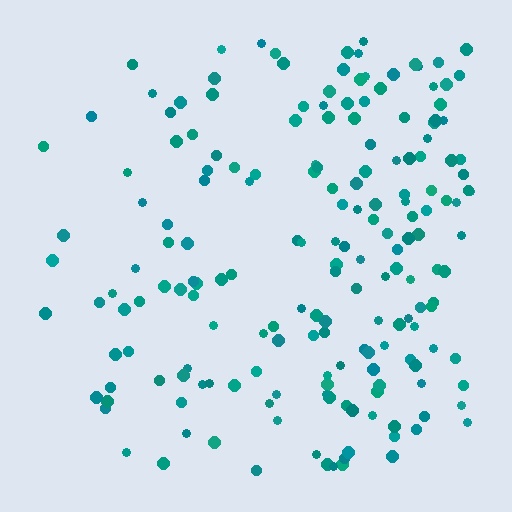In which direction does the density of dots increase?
From left to right, with the right side densest.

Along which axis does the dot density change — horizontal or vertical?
Horizontal.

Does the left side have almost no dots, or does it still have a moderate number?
Still a moderate number, just noticeably fewer than the right.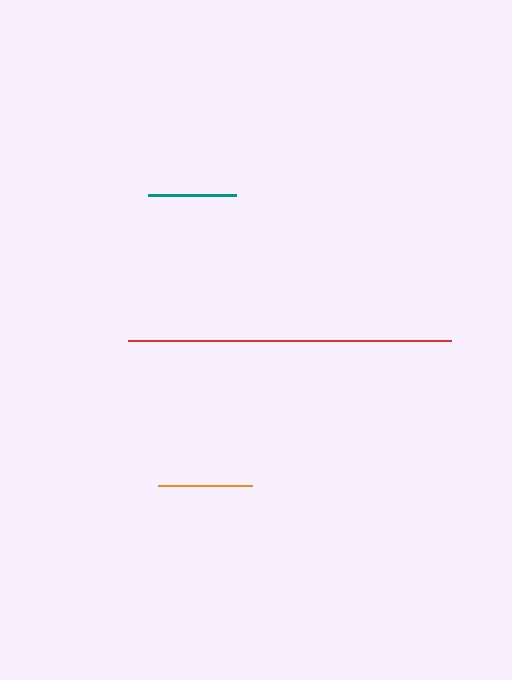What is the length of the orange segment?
The orange segment is approximately 94 pixels long.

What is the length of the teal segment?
The teal segment is approximately 88 pixels long.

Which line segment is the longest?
The red line is the longest at approximately 323 pixels.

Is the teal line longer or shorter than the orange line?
The orange line is longer than the teal line.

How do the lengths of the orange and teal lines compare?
The orange and teal lines are approximately the same length.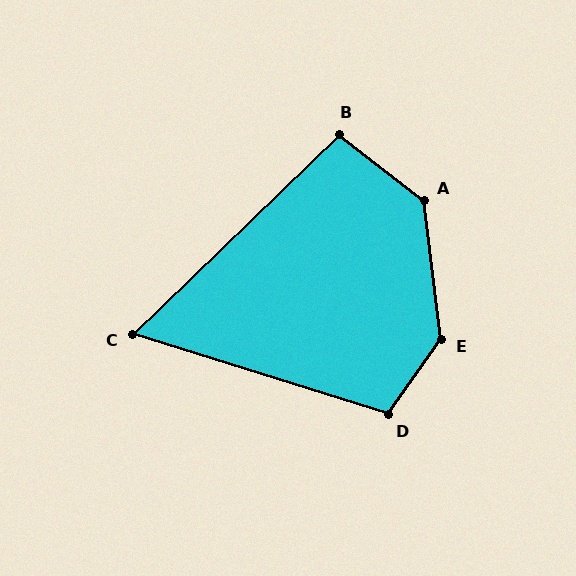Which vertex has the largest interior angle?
E, at approximately 138 degrees.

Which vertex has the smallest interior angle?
C, at approximately 62 degrees.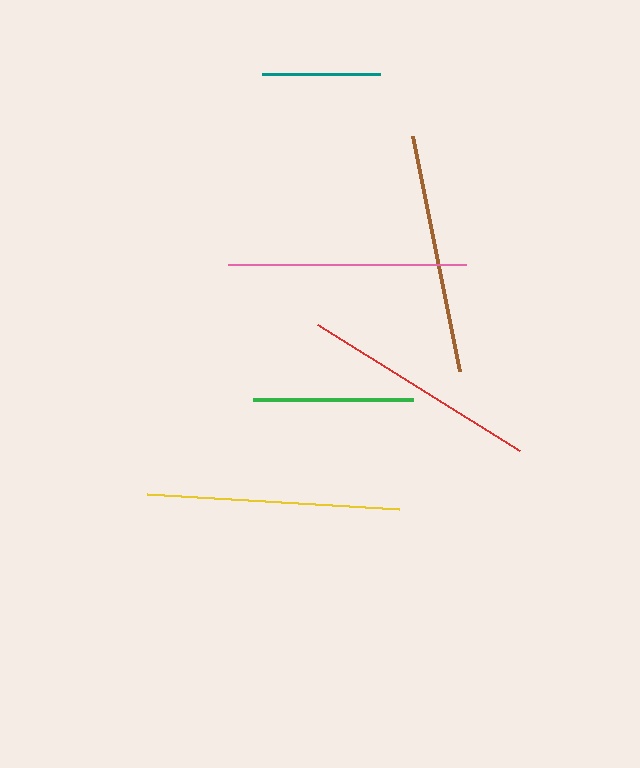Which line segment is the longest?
The yellow line is the longest at approximately 252 pixels.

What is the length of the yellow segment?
The yellow segment is approximately 252 pixels long.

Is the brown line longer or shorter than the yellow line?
The yellow line is longer than the brown line.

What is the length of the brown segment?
The brown segment is approximately 239 pixels long.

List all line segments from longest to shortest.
From longest to shortest: yellow, brown, red, pink, green, teal.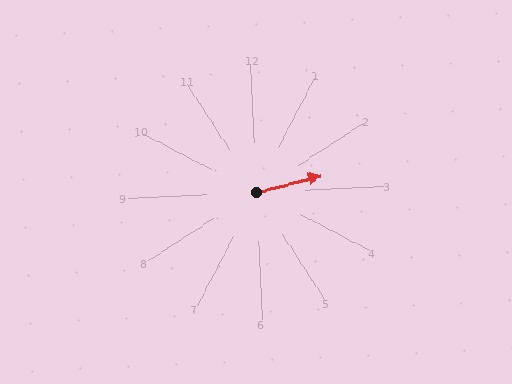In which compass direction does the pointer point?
East.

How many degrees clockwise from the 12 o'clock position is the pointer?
Approximately 78 degrees.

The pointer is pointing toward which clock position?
Roughly 3 o'clock.